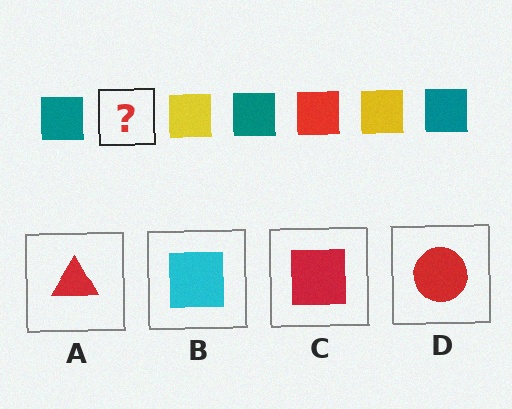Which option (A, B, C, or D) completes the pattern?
C.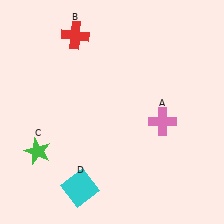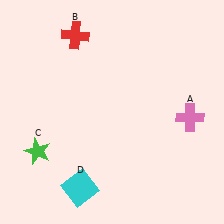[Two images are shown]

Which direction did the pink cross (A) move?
The pink cross (A) moved right.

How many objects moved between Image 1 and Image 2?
1 object moved between the two images.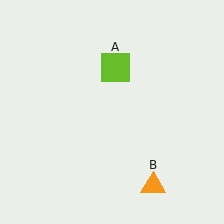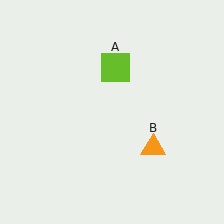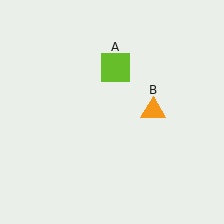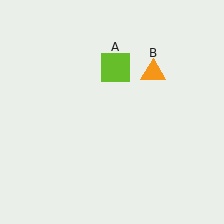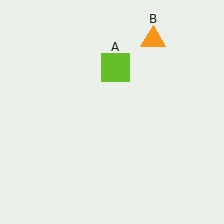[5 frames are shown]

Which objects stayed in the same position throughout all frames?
Lime square (object A) remained stationary.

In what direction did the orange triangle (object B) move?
The orange triangle (object B) moved up.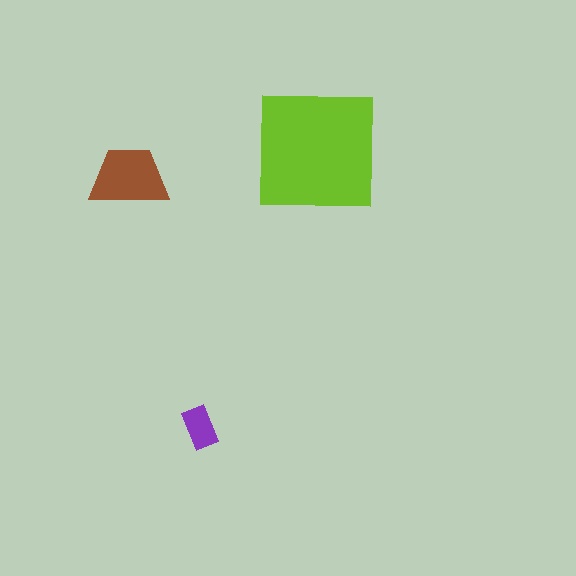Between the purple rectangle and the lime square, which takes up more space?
The lime square.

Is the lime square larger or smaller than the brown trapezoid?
Larger.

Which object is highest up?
The lime square is topmost.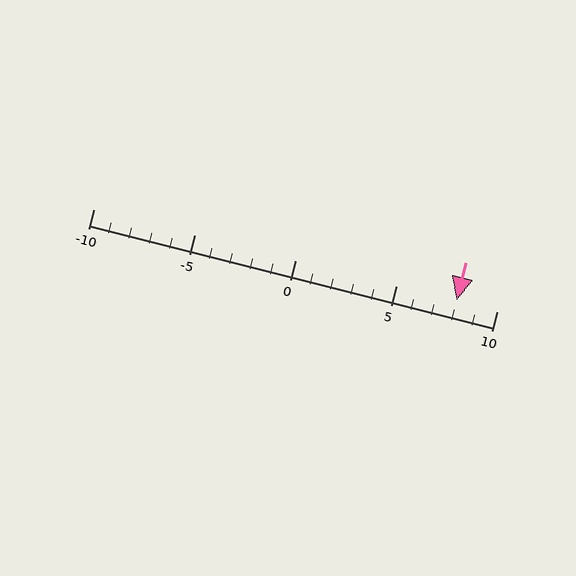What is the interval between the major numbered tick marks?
The major tick marks are spaced 5 units apart.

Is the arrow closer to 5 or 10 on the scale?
The arrow is closer to 10.